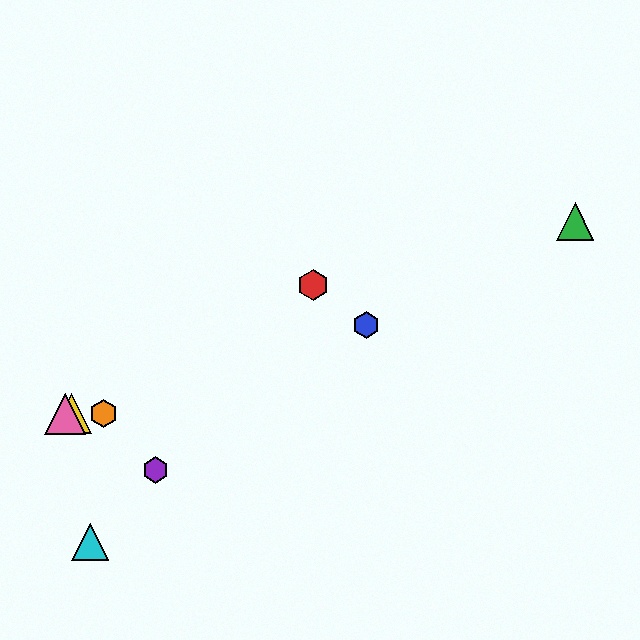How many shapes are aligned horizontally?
3 shapes (the yellow triangle, the orange hexagon, the pink triangle) are aligned horizontally.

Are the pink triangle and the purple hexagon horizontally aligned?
No, the pink triangle is at y≈414 and the purple hexagon is at y≈470.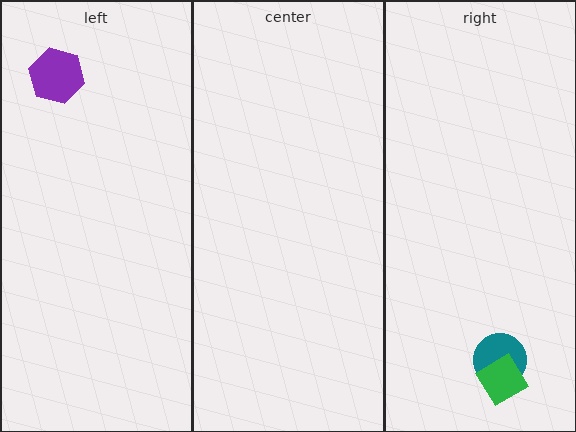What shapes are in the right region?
The teal circle, the green diamond.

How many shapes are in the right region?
2.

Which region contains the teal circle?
The right region.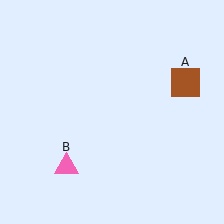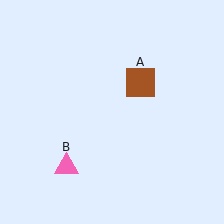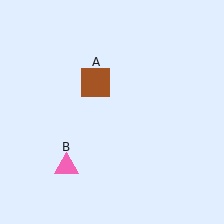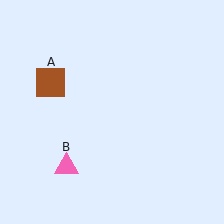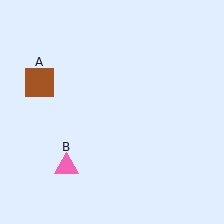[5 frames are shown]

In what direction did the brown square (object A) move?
The brown square (object A) moved left.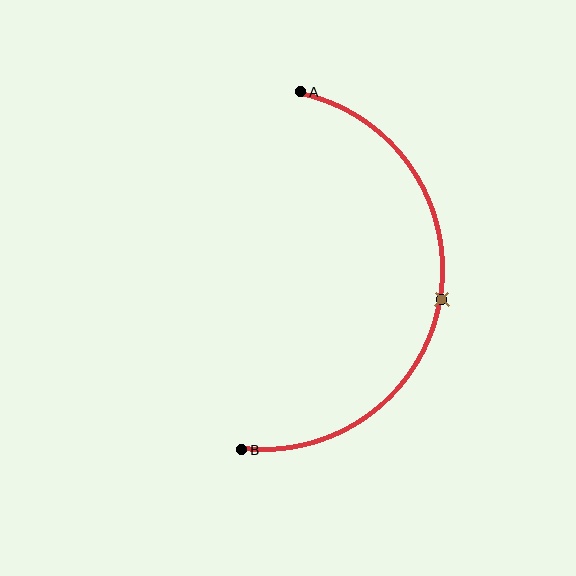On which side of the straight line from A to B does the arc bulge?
The arc bulges to the right of the straight line connecting A and B.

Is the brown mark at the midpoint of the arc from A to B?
Yes. The brown mark lies on the arc at equal arc-length from both A and B — it is the arc midpoint.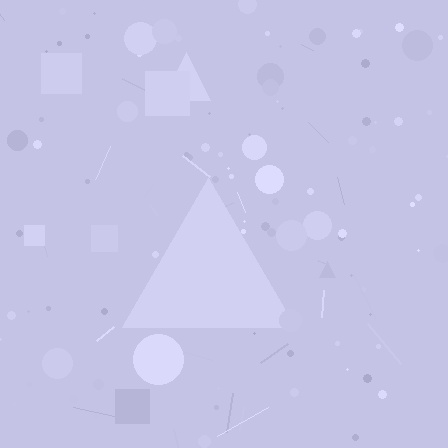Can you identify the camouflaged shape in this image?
The camouflaged shape is a triangle.